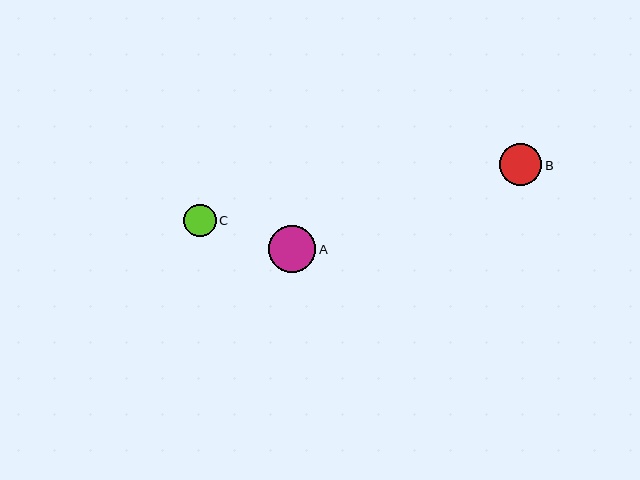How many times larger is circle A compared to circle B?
Circle A is approximately 1.1 times the size of circle B.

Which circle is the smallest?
Circle C is the smallest with a size of approximately 32 pixels.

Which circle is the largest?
Circle A is the largest with a size of approximately 47 pixels.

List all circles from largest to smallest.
From largest to smallest: A, B, C.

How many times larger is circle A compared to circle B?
Circle A is approximately 1.1 times the size of circle B.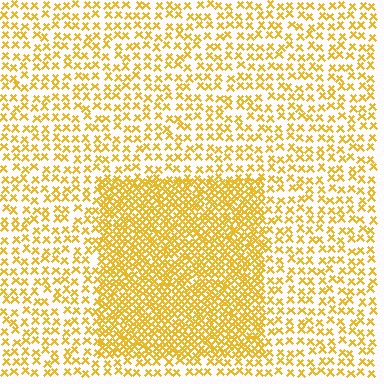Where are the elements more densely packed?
The elements are more densely packed inside the rectangle boundary.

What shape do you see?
I see a rectangle.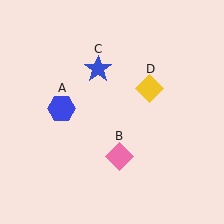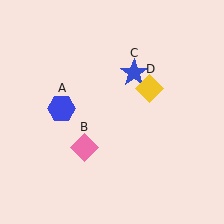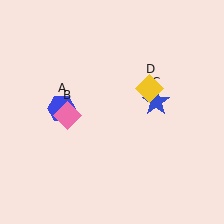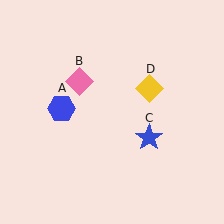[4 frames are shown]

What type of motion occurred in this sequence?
The pink diamond (object B), blue star (object C) rotated clockwise around the center of the scene.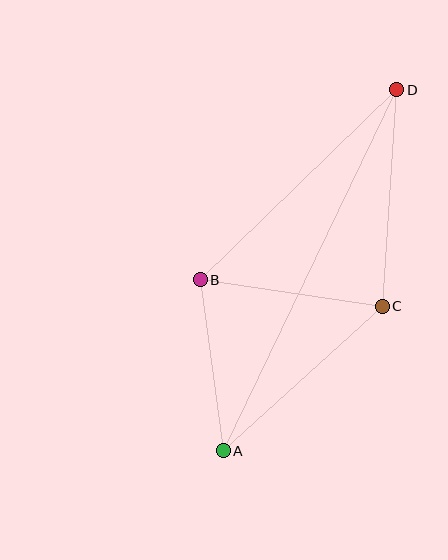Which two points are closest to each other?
Points A and B are closest to each other.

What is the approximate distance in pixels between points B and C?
The distance between B and C is approximately 184 pixels.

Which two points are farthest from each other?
Points A and D are farthest from each other.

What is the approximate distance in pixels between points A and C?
The distance between A and C is approximately 215 pixels.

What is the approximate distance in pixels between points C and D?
The distance between C and D is approximately 217 pixels.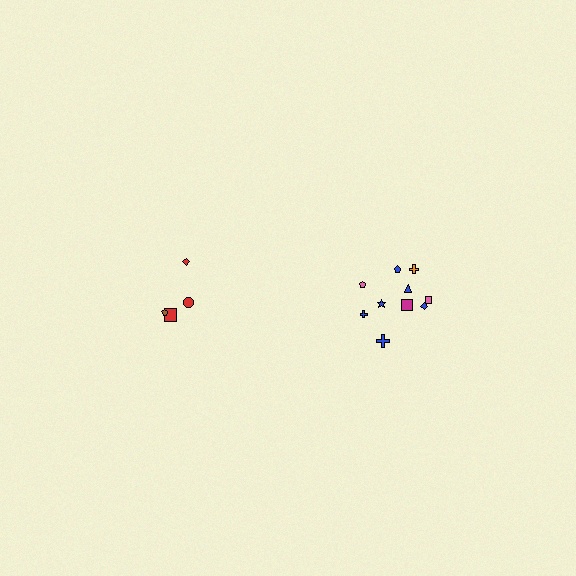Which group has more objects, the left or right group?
The right group.